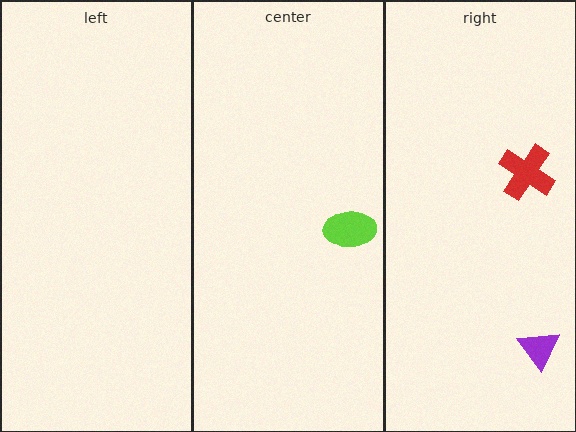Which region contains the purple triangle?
The right region.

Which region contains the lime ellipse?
The center region.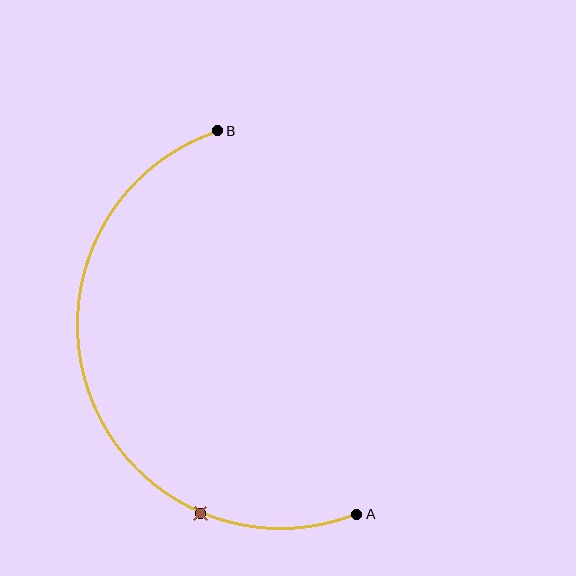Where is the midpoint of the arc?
The arc midpoint is the point on the curve farthest from the straight line joining A and B. It sits to the left of that line.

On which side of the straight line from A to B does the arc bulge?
The arc bulges to the left of the straight line connecting A and B.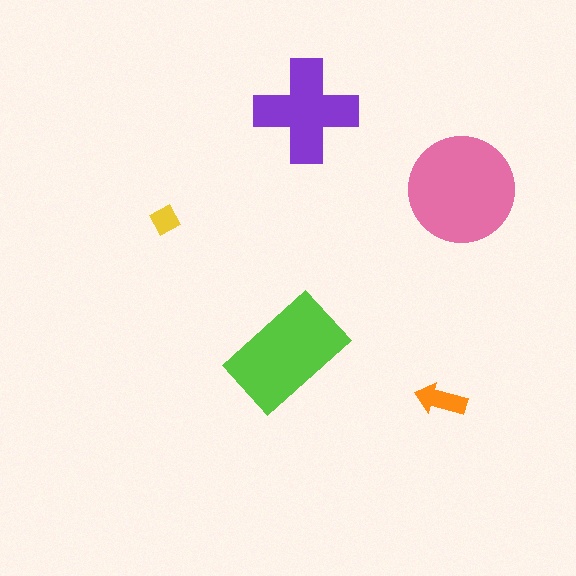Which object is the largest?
The pink circle.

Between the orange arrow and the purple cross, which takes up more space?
The purple cross.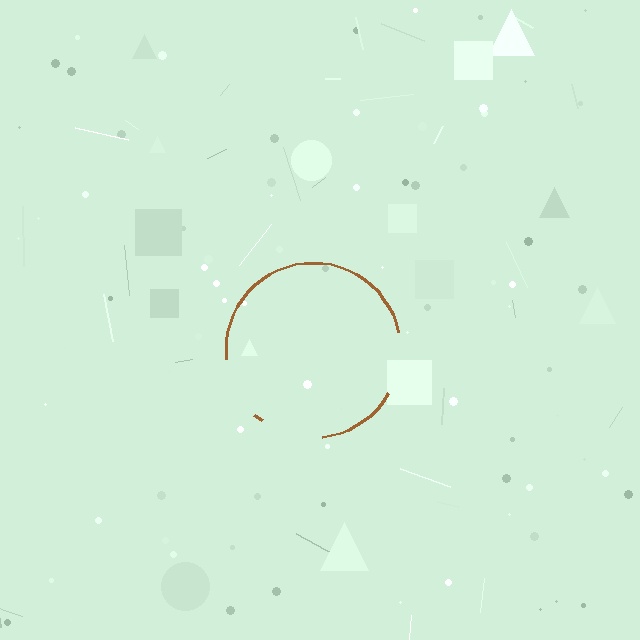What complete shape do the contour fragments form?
The contour fragments form a circle.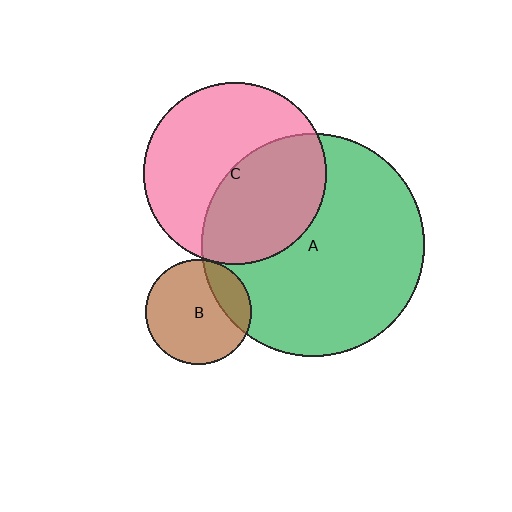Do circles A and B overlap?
Yes.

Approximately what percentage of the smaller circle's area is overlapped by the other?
Approximately 20%.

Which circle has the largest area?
Circle A (green).